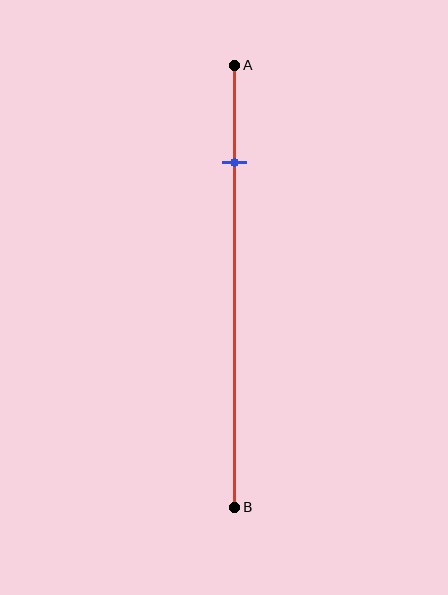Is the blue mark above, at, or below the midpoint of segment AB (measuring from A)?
The blue mark is above the midpoint of segment AB.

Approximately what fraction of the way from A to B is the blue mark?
The blue mark is approximately 20% of the way from A to B.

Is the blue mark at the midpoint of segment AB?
No, the mark is at about 20% from A, not at the 50% midpoint.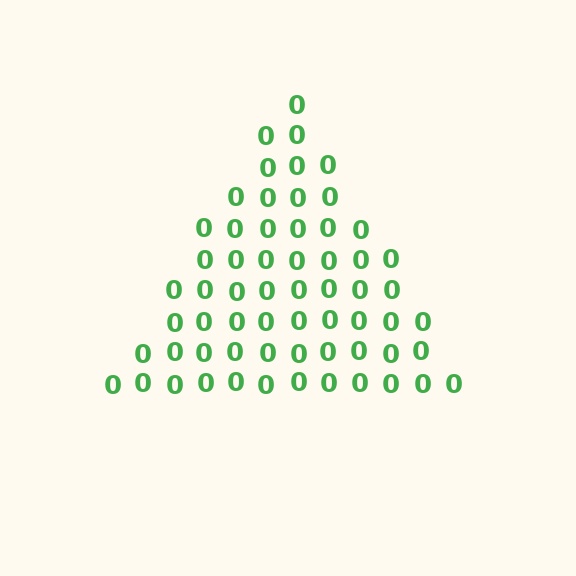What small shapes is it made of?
It is made of small digit 0's.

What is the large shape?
The large shape is a triangle.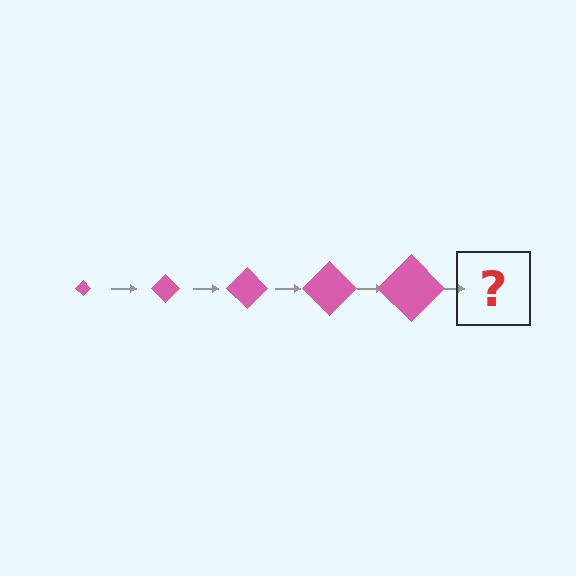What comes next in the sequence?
The next element should be a pink diamond, larger than the previous one.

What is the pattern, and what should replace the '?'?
The pattern is that the diamond gets progressively larger each step. The '?' should be a pink diamond, larger than the previous one.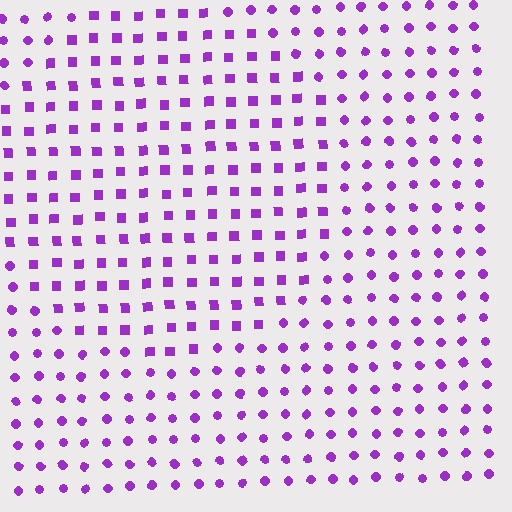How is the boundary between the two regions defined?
The boundary is defined by a change in element shape: squares inside vs. circles outside. All elements share the same color and spacing.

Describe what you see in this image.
The image is filled with small purple elements arranged in a uniform grid. A circle-shaped region contains squares, while the surrounding area contains circles. The boundary is defined purely by the change in element shape.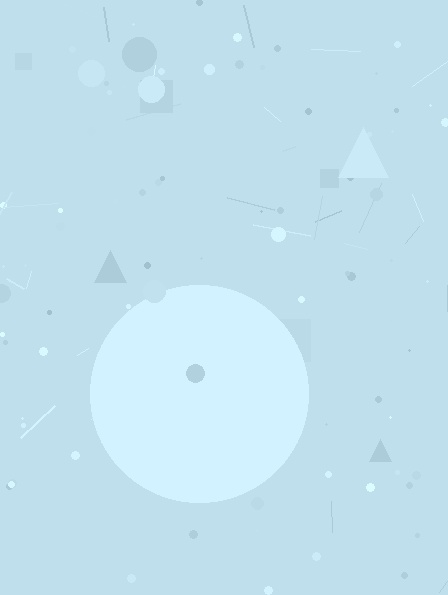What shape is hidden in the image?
A circle is hidden in the image.